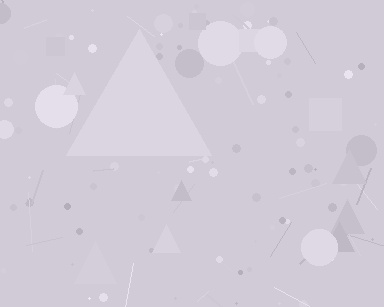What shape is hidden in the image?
A triangle is hidden in the image.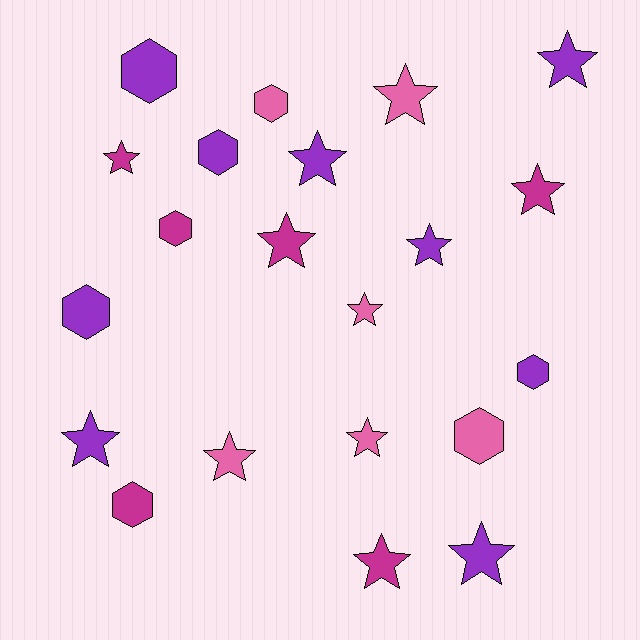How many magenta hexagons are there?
There are 2 magenta hexagons.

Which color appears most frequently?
Purple, with 9 objects.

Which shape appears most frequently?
Star, with 13 objects.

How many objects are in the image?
There are 21 objects.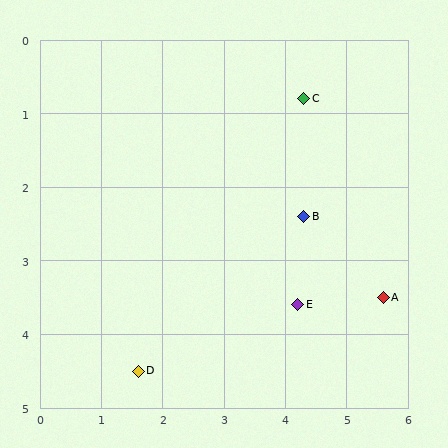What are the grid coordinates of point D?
Point D is at approximately (1.6, 4.5).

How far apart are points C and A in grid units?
Points C and A are about 3.0 grid units apart.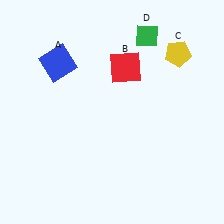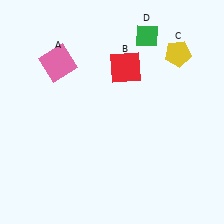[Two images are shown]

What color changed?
The square (A) changed from blue in Image 1 to pink in Image 2.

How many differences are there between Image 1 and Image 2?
There is 1 difference between the two images.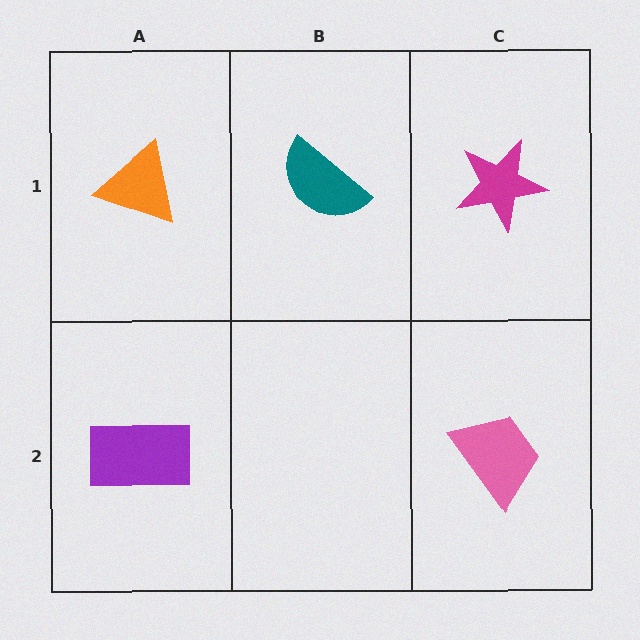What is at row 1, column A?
An orange triangle.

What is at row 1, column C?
A magenta star.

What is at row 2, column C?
A pink trapezoid.